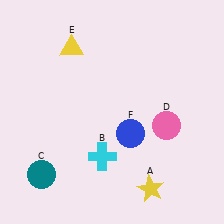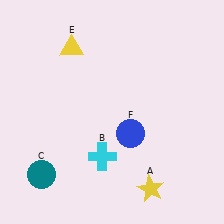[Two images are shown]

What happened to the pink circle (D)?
The pink circle (D) was removed in Image 2. It was in the bottom-right area of Image 1.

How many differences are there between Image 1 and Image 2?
There is 1 difference between the two images.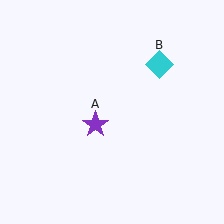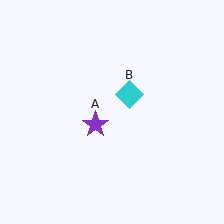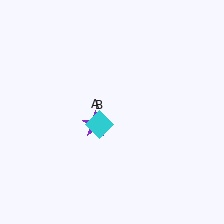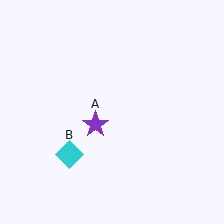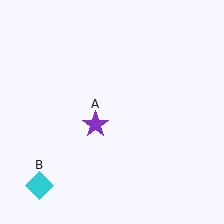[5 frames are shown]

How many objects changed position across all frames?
1 object changed position: cyan diamond (object B).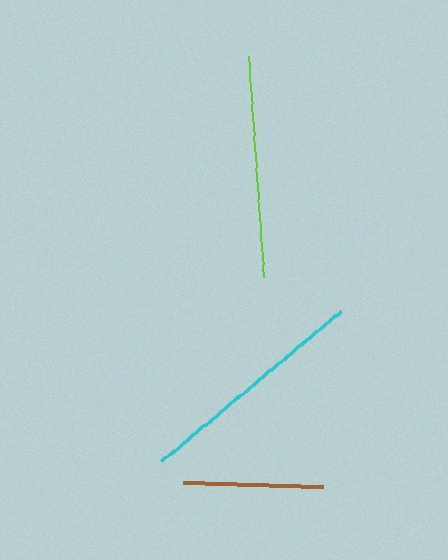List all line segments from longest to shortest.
From longest to shortest: cyan, lime, brown.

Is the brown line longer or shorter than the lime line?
The lime line is longer than the brown line.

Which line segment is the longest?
The cyan line is the longest at approximately 235 pixels.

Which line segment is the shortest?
The brown line is the shortest at approximately 140 pixels.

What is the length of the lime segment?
The lime segment is approximately 222 pixels long.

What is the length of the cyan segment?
The cyan segment is approximately 235 pixels long.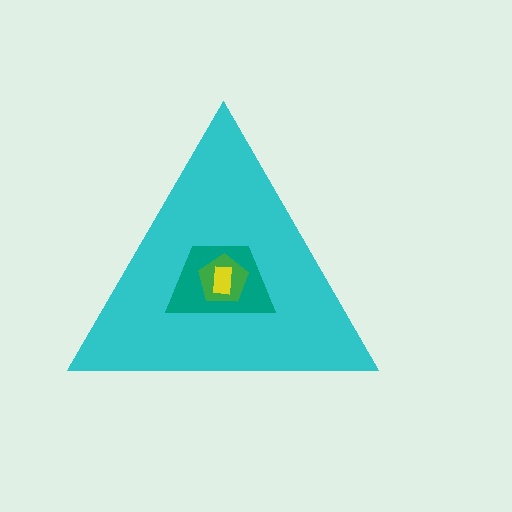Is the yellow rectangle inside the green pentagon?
Yes.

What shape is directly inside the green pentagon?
The yellow rectangle.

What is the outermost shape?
The cyan triangle.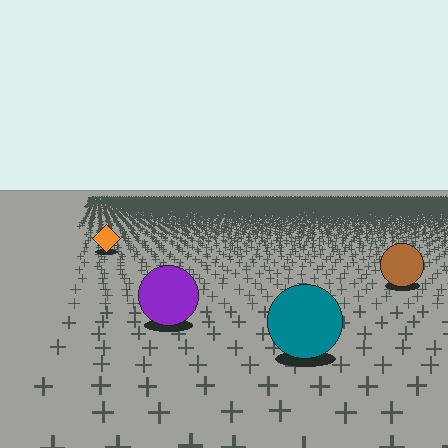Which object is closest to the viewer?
The teal circle is closest. The texture marks near it are larger and more spread out.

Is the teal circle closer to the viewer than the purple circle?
Yes. The teal circle is closer — you can tell from the texture gradient: the ground texture is coarser near it.